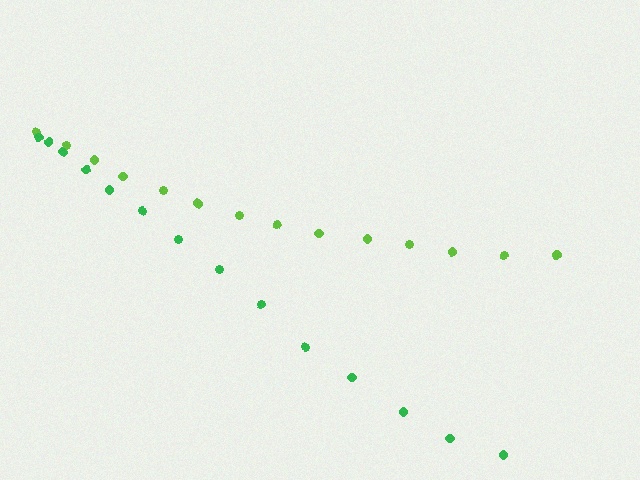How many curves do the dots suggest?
There are 2 distinct paths.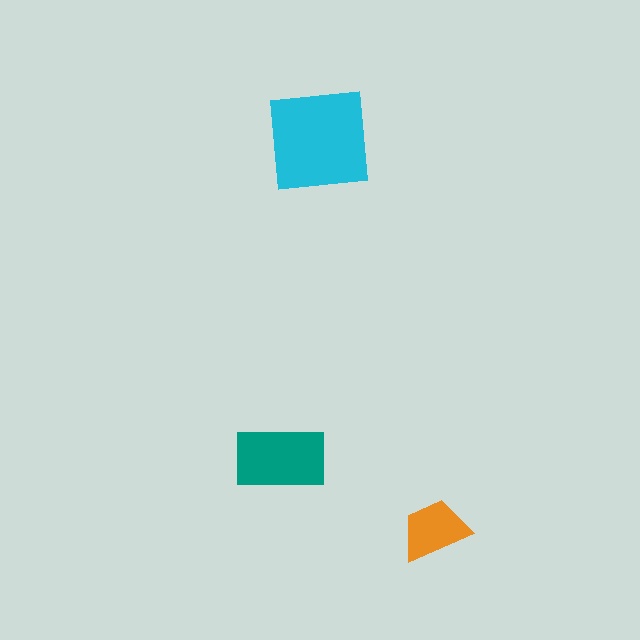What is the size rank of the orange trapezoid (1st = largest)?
3rd.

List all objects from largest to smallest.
The cyan square, the teal rectangle, the orange trapezoid.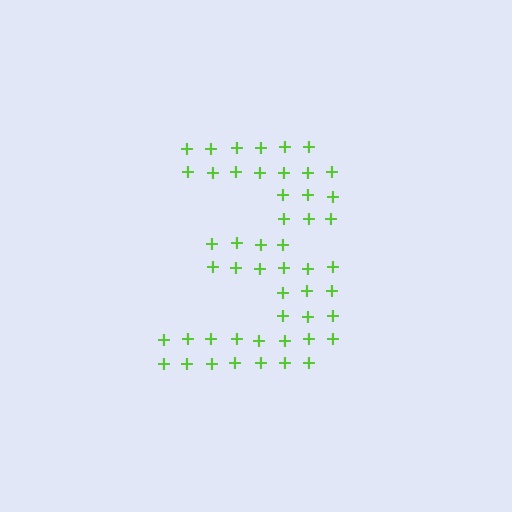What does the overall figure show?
The overall figure shows the digit 3.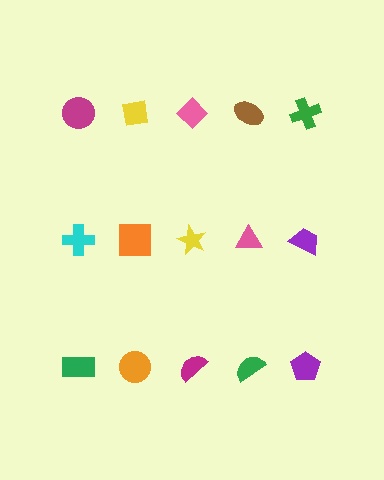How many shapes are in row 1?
5 shapes.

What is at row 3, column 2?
An orange circle.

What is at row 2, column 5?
A purple trapezoid.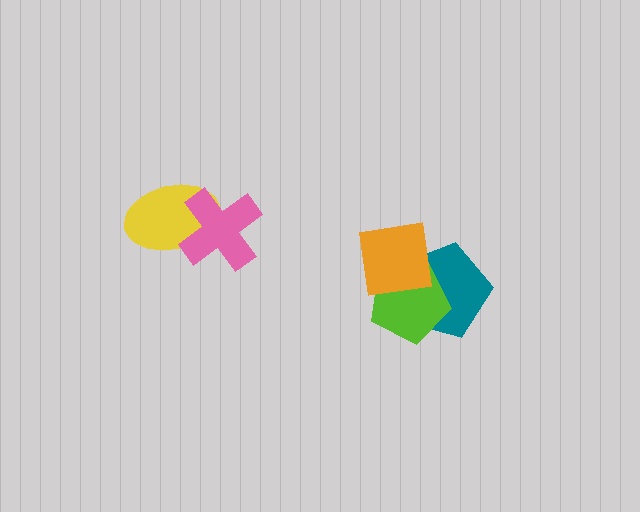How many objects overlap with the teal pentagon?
2 objects overlap with the teal pentagon.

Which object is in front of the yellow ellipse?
The pink cross is in front of the yellow ellipse.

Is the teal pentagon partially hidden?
Yes, it is partially covered by another shape.